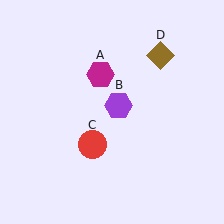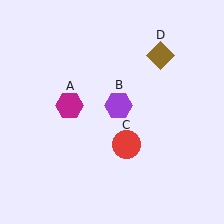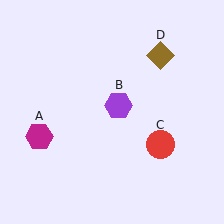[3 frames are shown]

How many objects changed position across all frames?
2 objects changed position: magenta hexagon (object A), red circle (object C).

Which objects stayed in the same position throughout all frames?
Purple hexagon (object B) and brown diamond (object D) remained stationary.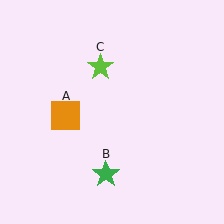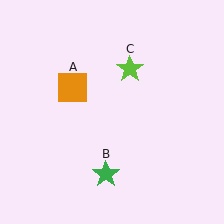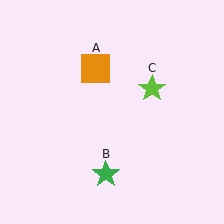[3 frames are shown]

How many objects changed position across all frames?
2 objects changed position: orange square (object A), lime star (object C).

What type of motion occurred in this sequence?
The orange square (object A), lime star (object C) rotated clockwise around the center of the scene.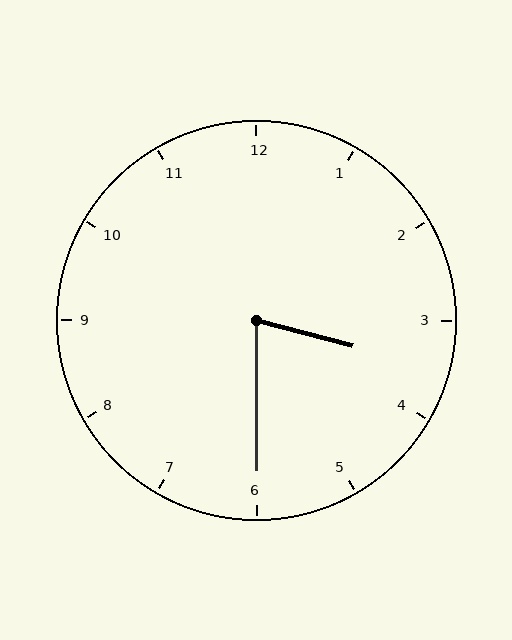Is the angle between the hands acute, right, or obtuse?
It is acute.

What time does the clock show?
3:30.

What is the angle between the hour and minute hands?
Approximately 75 degrees.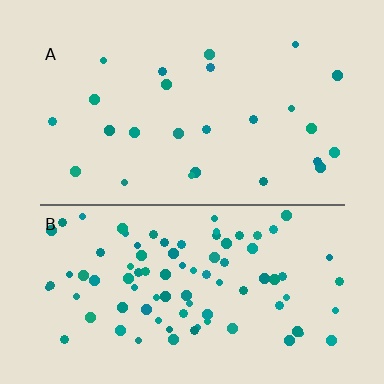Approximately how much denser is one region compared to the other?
Approximately 3.6× — region B over region A.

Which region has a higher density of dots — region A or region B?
B (the bottom).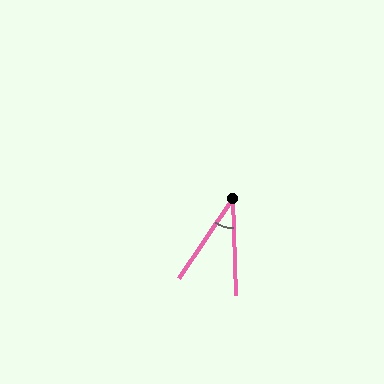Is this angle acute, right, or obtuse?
It is acute.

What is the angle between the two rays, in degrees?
Approximately 36 degrees.